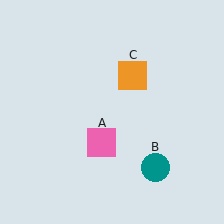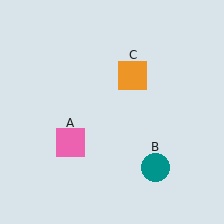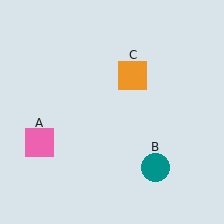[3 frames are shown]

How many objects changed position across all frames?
1 object changed position: pink square (object A).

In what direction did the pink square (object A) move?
The pink square (object A) moved left.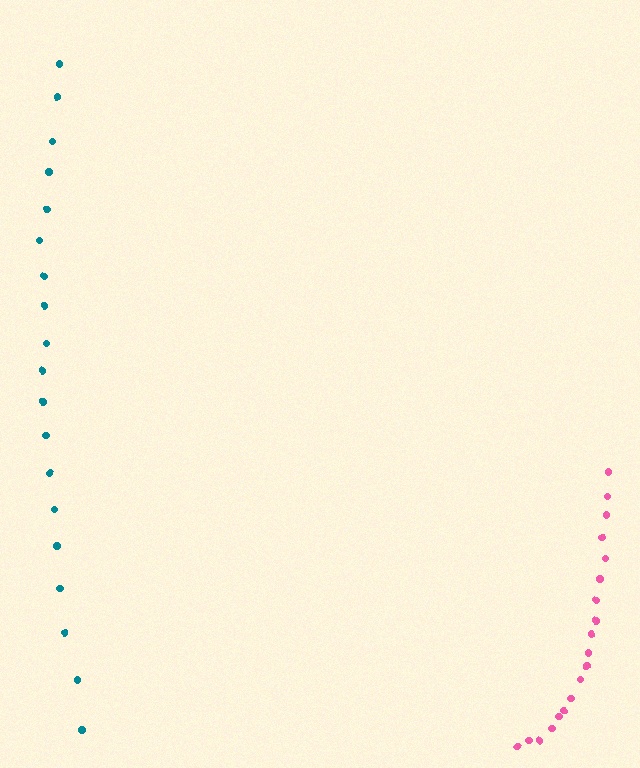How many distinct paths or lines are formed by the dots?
There are 2 distinct paths.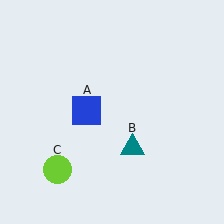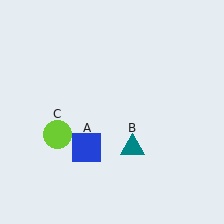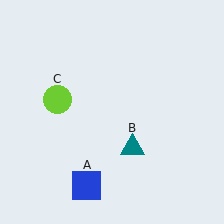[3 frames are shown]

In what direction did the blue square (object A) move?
The blue square (object A) moved down.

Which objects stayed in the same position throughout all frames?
Teal triangle (object B) remained stationary.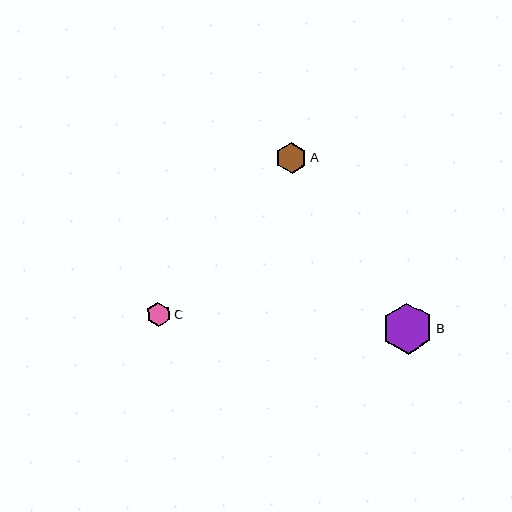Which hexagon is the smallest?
Hexagon C is the smallest with a size of approximately 23 pixels.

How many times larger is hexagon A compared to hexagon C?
Hexagon A is approximately 1.3 times the size of hexagon C.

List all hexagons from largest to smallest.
From largest to smallest: B, A, C.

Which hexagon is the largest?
Hexagon B is the largest with a size of approximately 51 pixels.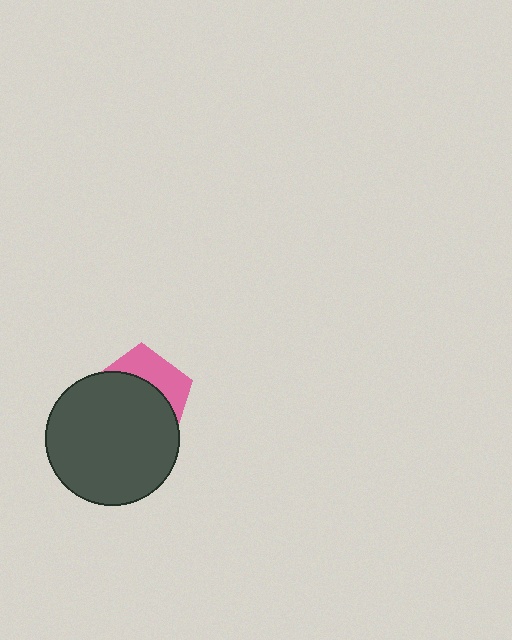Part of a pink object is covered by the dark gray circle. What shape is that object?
It is a pentagon.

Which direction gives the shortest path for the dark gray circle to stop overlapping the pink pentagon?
Moving down gives the shortest separation.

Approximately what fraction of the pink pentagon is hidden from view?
Roughly 66% of the pink pentagon is hidden behind the dark gray circle.